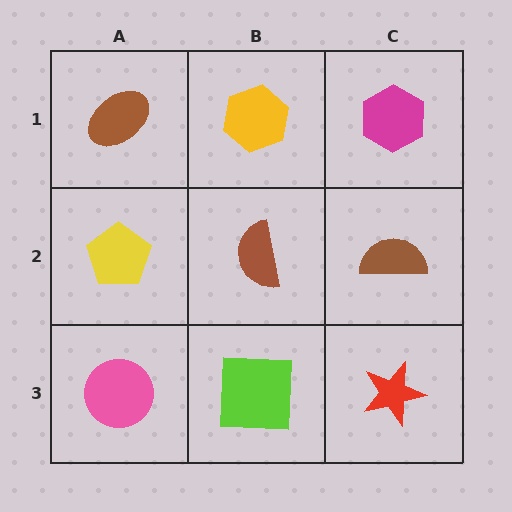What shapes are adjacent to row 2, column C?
A magenta hexagon (row 1, column C), a red star (row 3, column C), a brown semicircle (row 2, column B).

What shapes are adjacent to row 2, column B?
A yellow hexagon (row 1, column B), a lime square (row 3, column B), a yellow pentagon (row 2, column A), a brown semicircle (row 2, column C).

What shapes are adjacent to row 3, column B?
A brown semicircle (row 2, column B), a pink circle (row 3, column A), a red star (row 3, column C).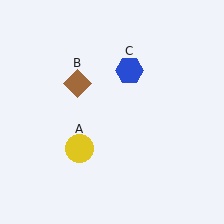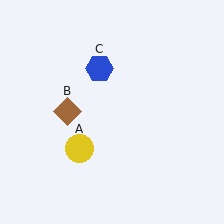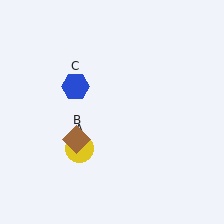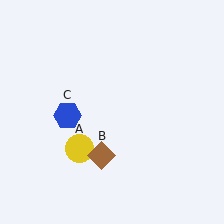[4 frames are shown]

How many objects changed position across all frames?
2 objects changed position: brown diamond (object B), blue hexagon (object C).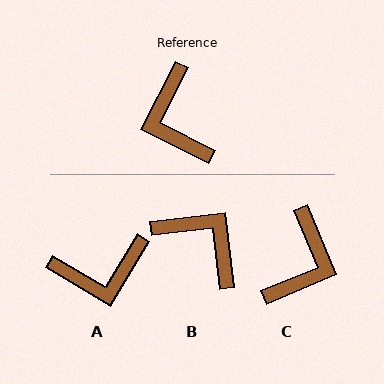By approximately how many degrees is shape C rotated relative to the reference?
Approximately 140 degrees counter-clockwise.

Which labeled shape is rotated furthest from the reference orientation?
B, about 146 degrees away.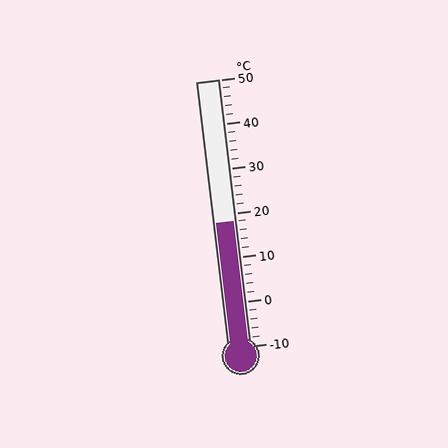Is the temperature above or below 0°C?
The temperature is above 0°C.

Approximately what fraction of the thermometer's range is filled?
The thermometer is filled to approximately 45% of its range.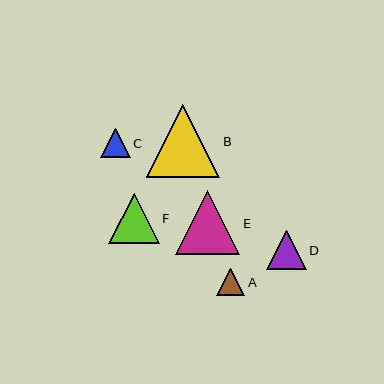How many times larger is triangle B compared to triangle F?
Triangle B is approximately 1.4 times the size of triangle F.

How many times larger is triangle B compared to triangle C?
Triangle B is approximately 2.5 times the size of triangle C.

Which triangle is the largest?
Triangle B is the largest with a size of approximately 73 pixels.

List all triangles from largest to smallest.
From largest to smallest: B, E, F, D, C, A.